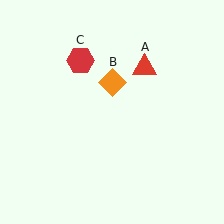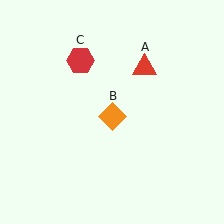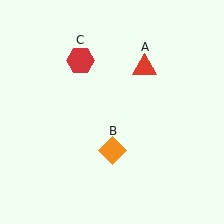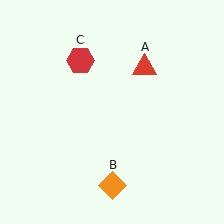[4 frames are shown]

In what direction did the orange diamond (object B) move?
The orange diamond (object B) moved down.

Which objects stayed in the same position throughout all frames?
Red triangle (object A) and red hexagon (object C) remained stationary.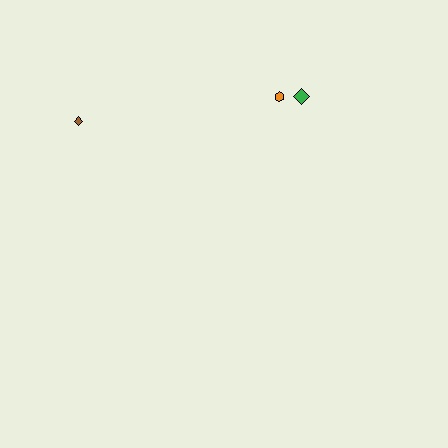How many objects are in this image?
There are 3 objects.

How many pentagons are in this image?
There are no pentagons.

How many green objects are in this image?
There is 1 green object.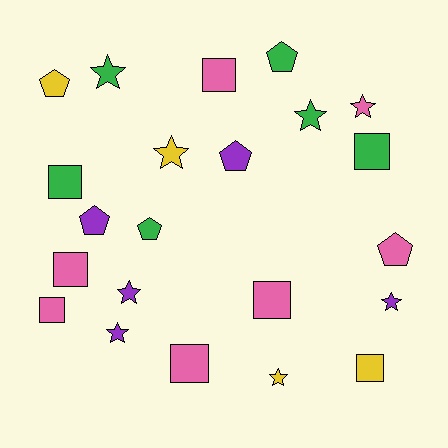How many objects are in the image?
There are 22 objects.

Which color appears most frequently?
Pink, with 7 objects.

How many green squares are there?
There are 2 green squares.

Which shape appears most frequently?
Square, with 8 objects.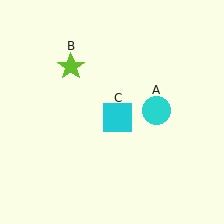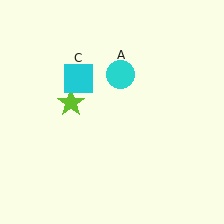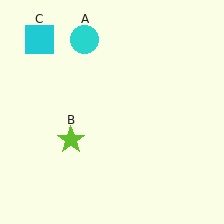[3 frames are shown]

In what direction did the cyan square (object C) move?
The cyan square (object C) moved up and to the left.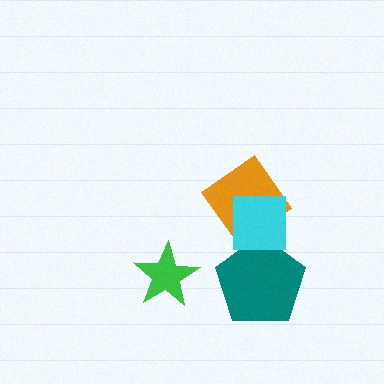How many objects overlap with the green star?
0 objects overlap with the green star.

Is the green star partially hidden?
No, no other shape covers it.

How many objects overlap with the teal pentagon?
1 object overlaps with the teal pentagon.